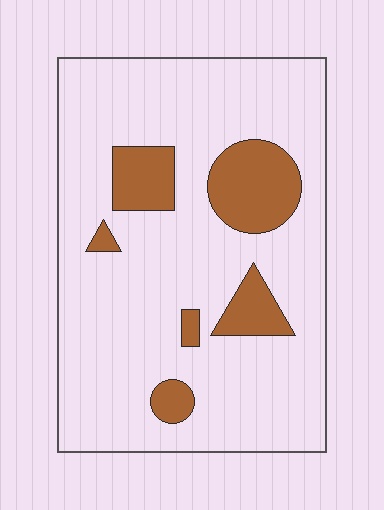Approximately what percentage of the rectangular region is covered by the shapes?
Approximately 15%.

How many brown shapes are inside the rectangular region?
6.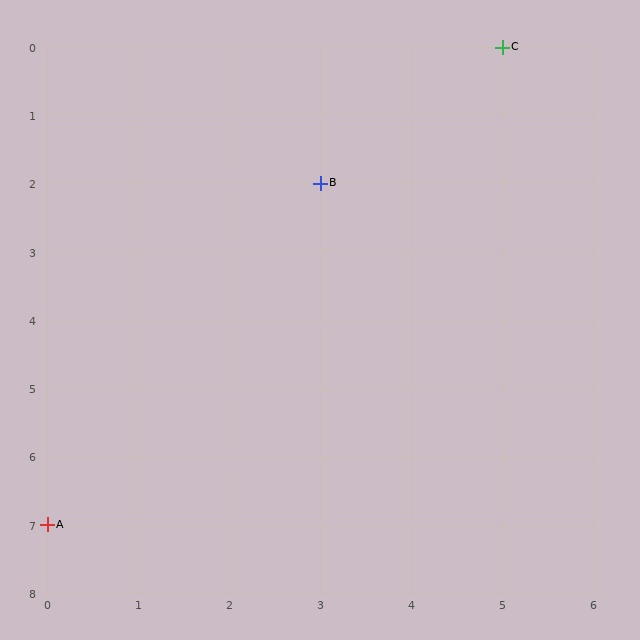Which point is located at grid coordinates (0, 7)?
Point A is at (0, 7).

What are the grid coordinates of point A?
Point A is at grid coordinates (0, 7).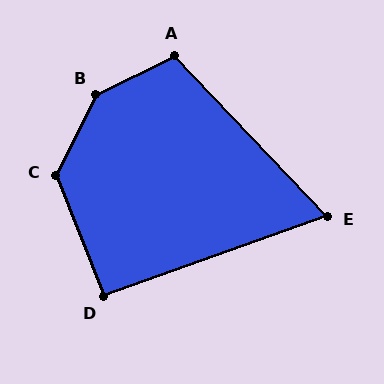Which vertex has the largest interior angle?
B, at approximately 142 degrees.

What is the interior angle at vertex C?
Approximately 132 degrees (obtuse).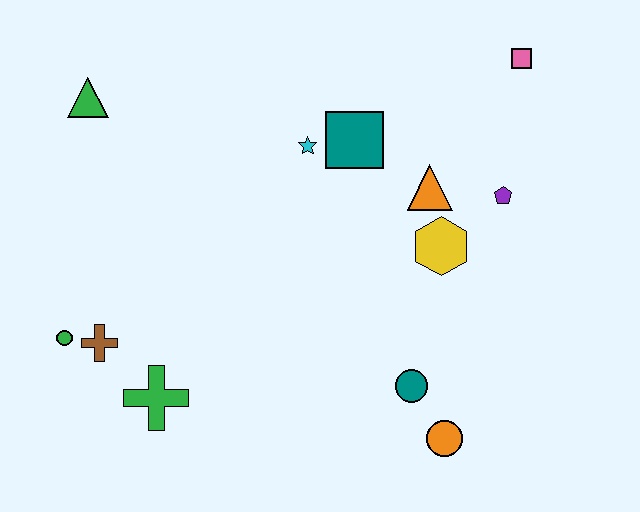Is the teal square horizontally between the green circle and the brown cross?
No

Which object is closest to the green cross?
The brown cross is closest to the green cross.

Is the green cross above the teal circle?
No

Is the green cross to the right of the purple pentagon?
No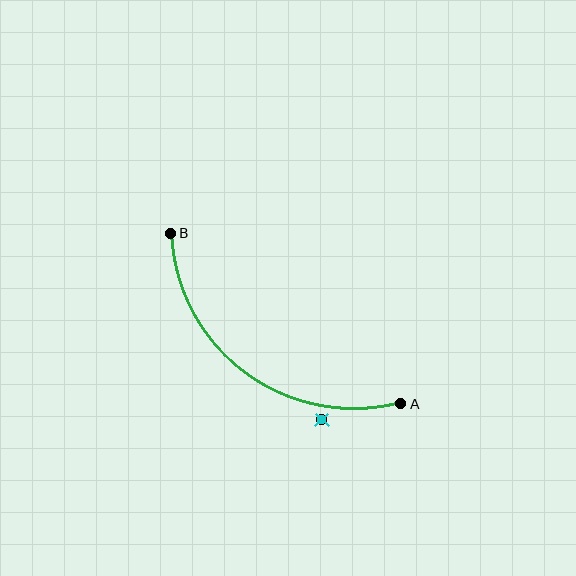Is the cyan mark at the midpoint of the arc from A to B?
No — the cyan mark does not lie on the arc at all. It sits slightly outside the curve.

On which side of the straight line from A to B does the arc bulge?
The arc bulges below and to the left of the straight line connecting A and B.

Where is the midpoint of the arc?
The arc midpoint is the point on the curve farthest from the straight line joining A and B. It sits below and to the left of that line.